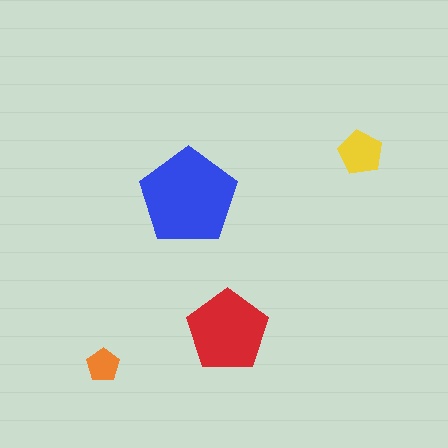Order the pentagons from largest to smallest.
the blue one, the red one, the yellow one, the orange one.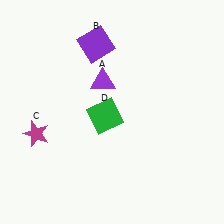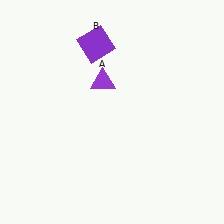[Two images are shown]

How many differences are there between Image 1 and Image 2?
There are 2 differences between the two images.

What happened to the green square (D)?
The green square (D) was removed in Image 2. It was in the bottom-left area of Image 1.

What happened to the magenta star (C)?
The magenta star (C) was removed in Image 2. It was in the bottom-left area of Image 1.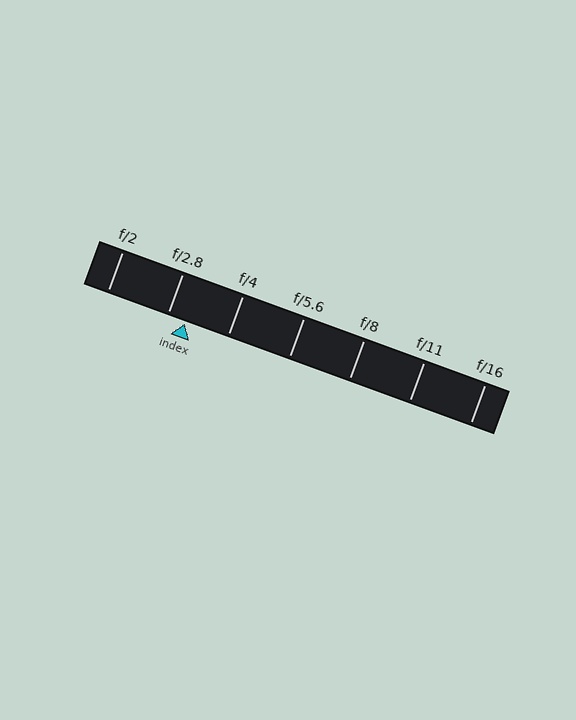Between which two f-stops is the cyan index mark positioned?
The index mark is between f/2.8 and f/4.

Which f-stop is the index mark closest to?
The index mark is closest to f/2.8.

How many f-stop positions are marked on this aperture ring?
There are 7 f-stop positions marked.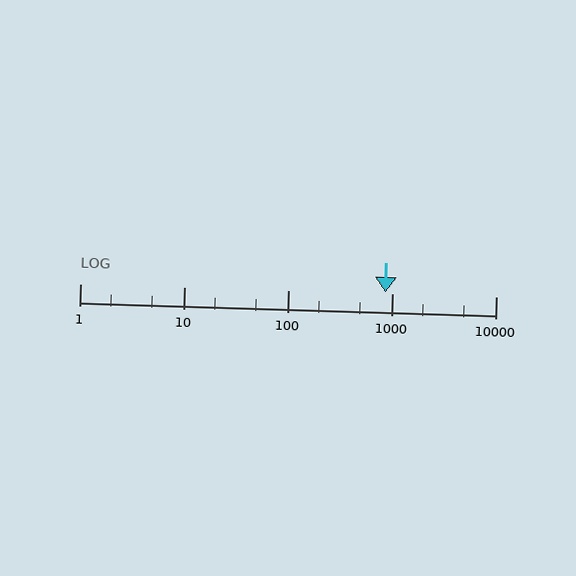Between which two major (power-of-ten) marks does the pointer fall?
The pointer is between 100 and 1000.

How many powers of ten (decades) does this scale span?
The scale spans 4 decades, from 1 to 10000.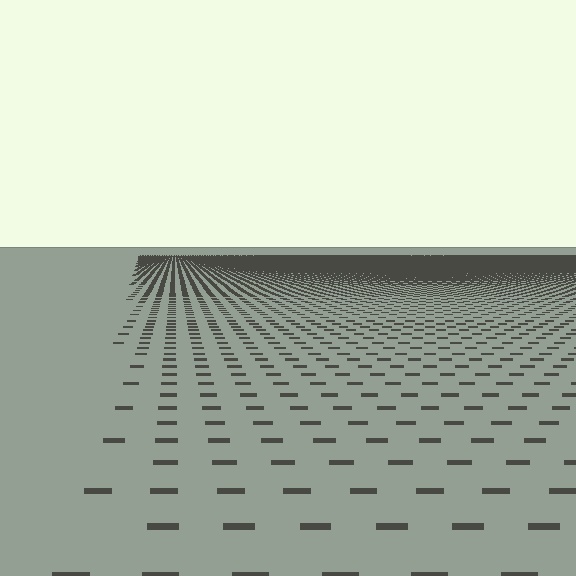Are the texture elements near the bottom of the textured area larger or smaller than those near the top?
Larger. Near the bottom, elements are closer to the viewer and appear at a bigger on-screen size.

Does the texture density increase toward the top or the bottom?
Density increases toward the top.